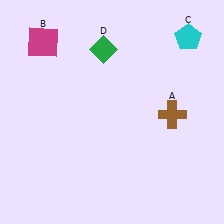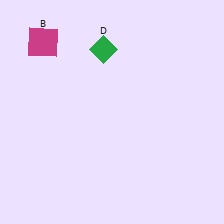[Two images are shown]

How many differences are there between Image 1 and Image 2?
There are 2 differences between the two images.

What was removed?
The cyan pentagon (C), the brown cross (A) were removed in Image 2.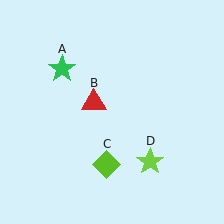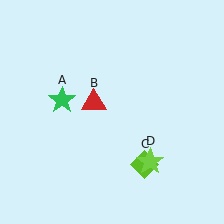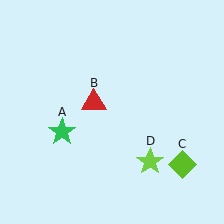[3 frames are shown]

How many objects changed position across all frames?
2 objects changed position: green star (object A), lime diamond (object C).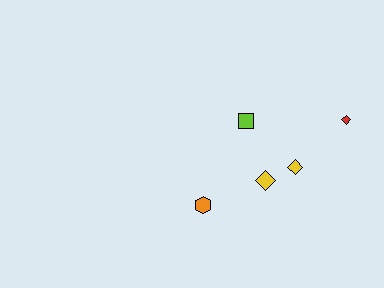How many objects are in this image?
There are 5 objects.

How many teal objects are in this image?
There are no teal objects.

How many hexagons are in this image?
There is 1 hexagon.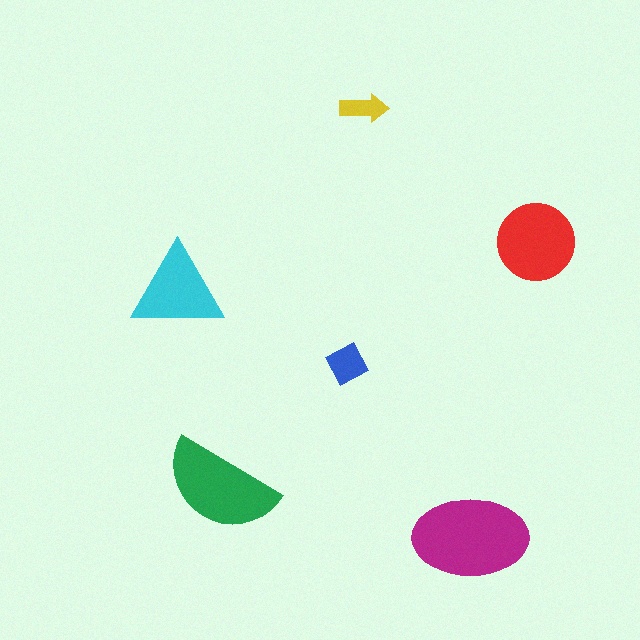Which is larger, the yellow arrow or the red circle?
The red circle.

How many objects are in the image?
There are 6 objects in the image.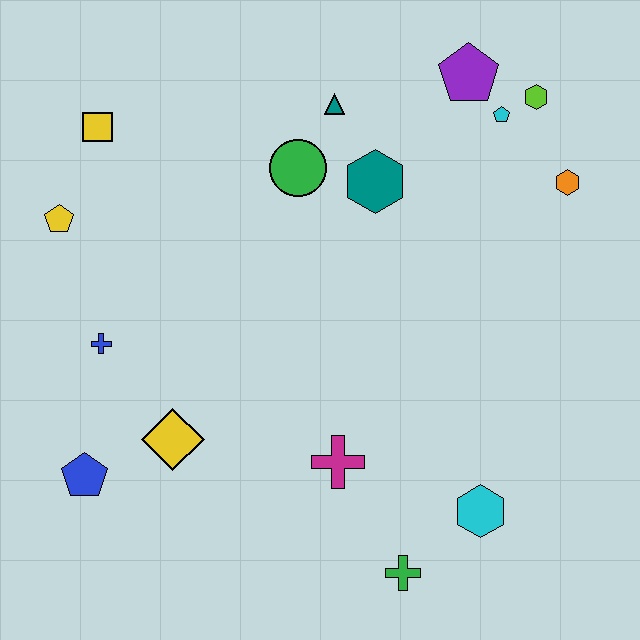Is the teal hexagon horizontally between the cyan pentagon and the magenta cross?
Yes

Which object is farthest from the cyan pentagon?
The blue pentagon is farthest from the cyan pentagon.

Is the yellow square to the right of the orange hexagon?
No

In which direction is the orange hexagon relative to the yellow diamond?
The orange hexagon is to the right of the yellow diamond.